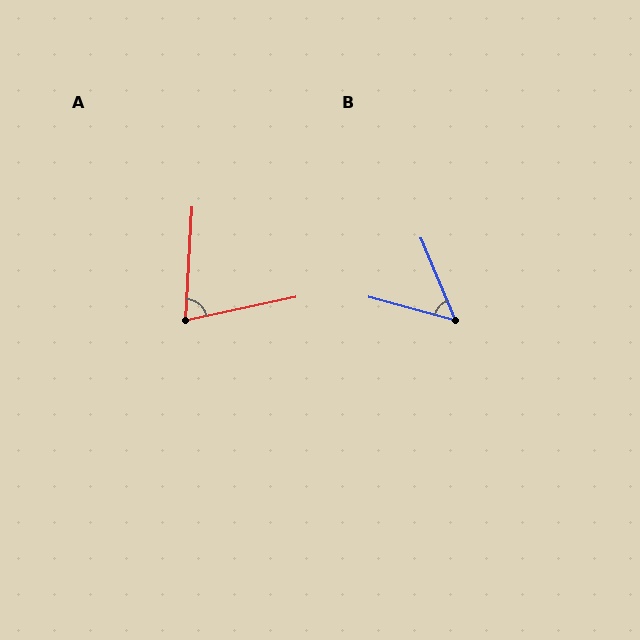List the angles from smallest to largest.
B (52°), A (75°).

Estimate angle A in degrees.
Approximately 75 degrees.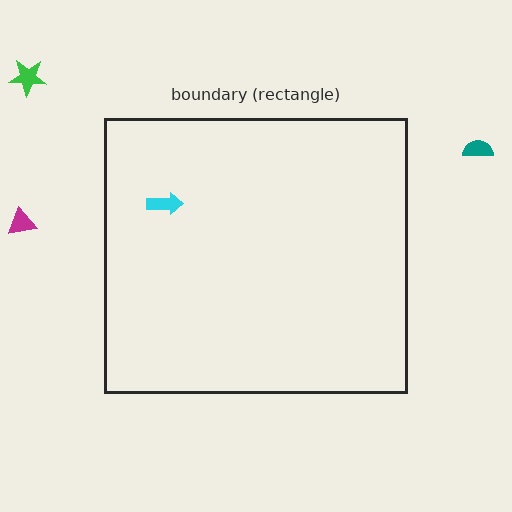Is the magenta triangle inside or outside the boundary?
Outside.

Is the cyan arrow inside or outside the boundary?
Inside.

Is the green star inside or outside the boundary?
Outside.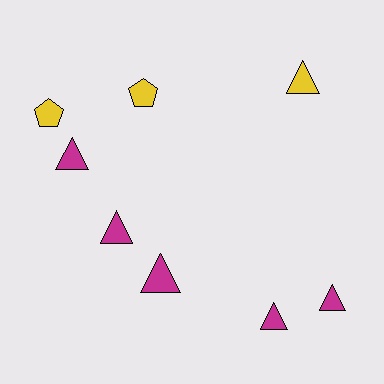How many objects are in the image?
There are 8 objects.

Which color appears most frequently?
Magenta, with 5 objects.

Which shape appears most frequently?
Triangle, with 6 objects.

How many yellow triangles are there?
There is 1 yellow triangle.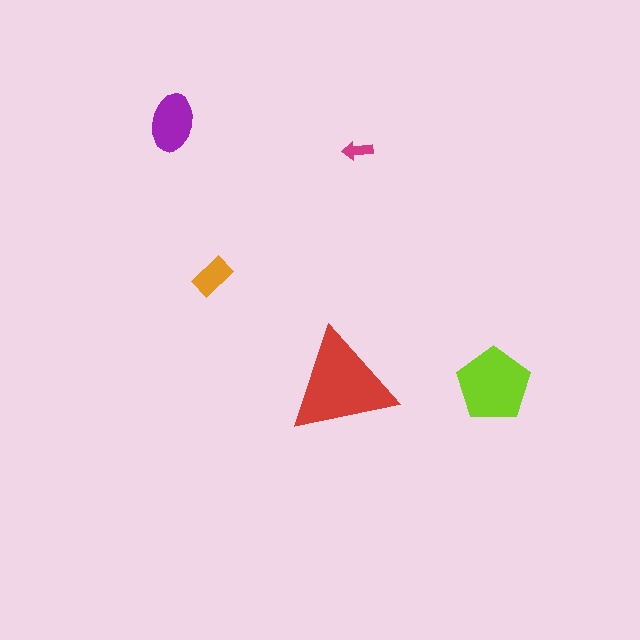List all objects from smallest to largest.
The magenta arrow, the orange rectangle, the purple ellipse, the lime pentagon, the red triangle.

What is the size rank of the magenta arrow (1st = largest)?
5th.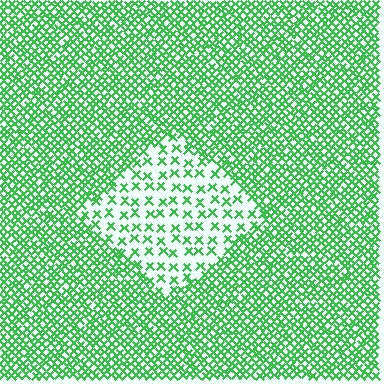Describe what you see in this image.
The image contains small green elements arranged at two different densities. A diamond-shaped region is visible where the elements are less densely packed than the surrounding area.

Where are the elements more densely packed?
The elements are more densely packed outside the diamond boundary.